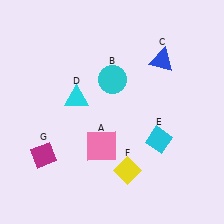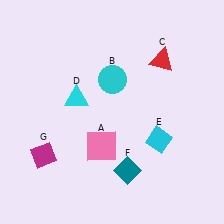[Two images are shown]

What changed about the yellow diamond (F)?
In Image 1, F is yellow. In Image 2, it changed to teal.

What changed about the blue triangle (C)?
In Image 1, C is blue. In Image 2, it changed to red.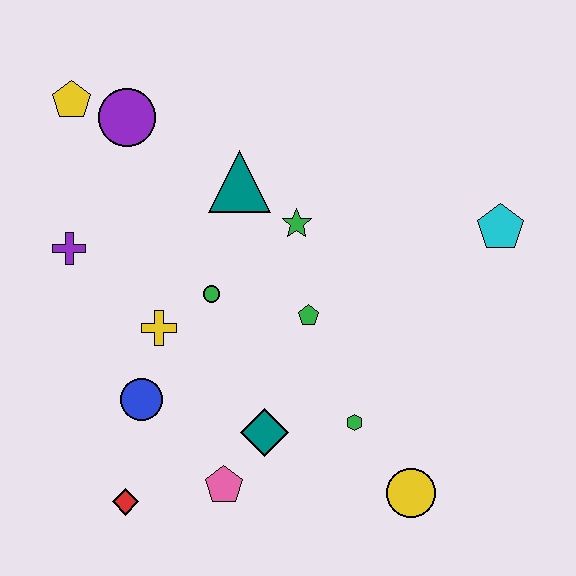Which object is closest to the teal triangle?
The green star is closest to the teal triangle.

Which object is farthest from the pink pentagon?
The yellow pentagon is farthest from the pink pentagon.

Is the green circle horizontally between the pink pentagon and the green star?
No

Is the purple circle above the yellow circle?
Yes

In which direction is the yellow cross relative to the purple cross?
The yellow cross is to the right of the purple cross.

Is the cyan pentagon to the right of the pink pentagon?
Yes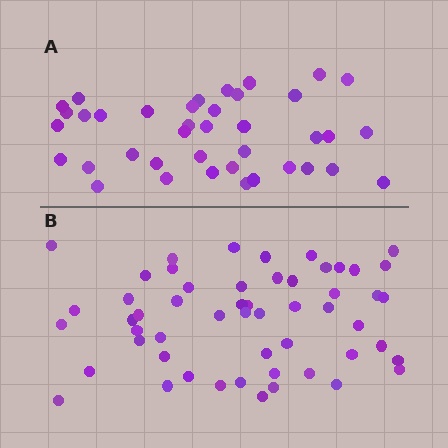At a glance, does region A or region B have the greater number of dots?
Region B (the bottom region) has more dots.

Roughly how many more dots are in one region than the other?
Region B has approximately 15 more dots than region A.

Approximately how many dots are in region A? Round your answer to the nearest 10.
About 40 dots. (The exact count is 39, which rounds to 40.)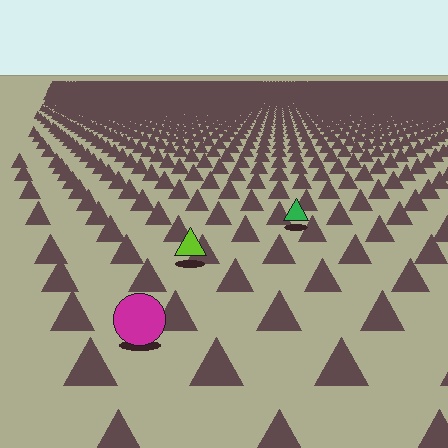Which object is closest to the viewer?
The magenta circle is closest. The texture marks near it are larger and more spread out.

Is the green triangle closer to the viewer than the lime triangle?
No. The lime triangle is closer — you can tell from the texture gradient: the ground texture is coarser near it.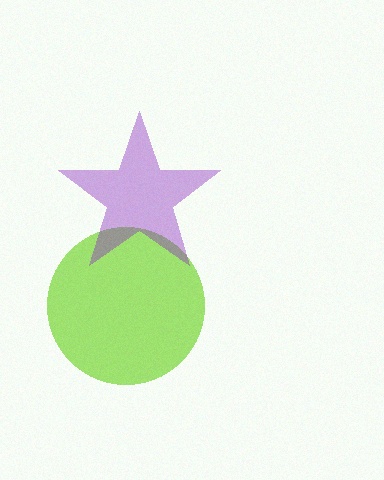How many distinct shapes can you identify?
There are 2 distinct shapes: a lime circle, a purple star.